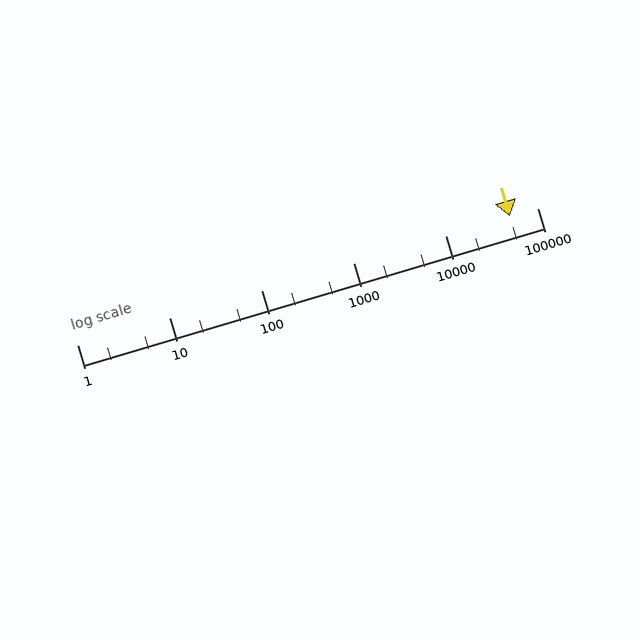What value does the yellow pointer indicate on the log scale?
The pointer indicates approximately 50000.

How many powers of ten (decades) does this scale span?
The scale spans 5 decades, from 1 to 100000.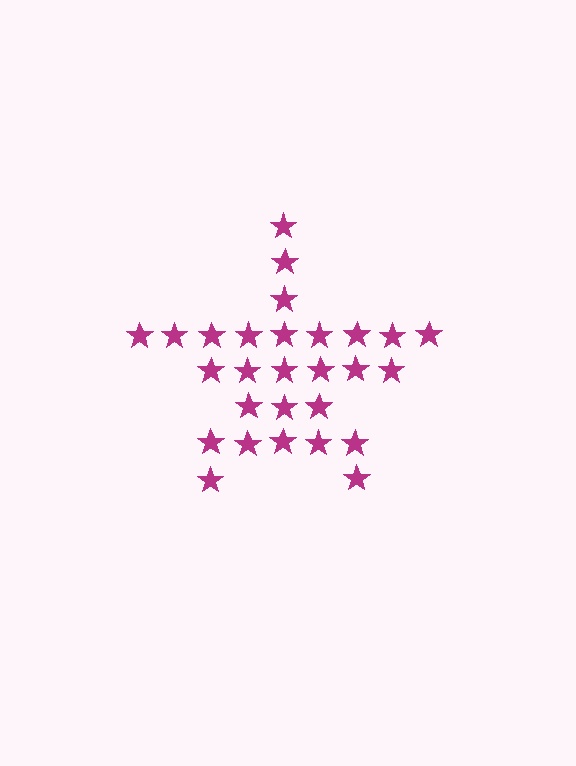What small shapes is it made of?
It is made of small stars.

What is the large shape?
The large shape is a star.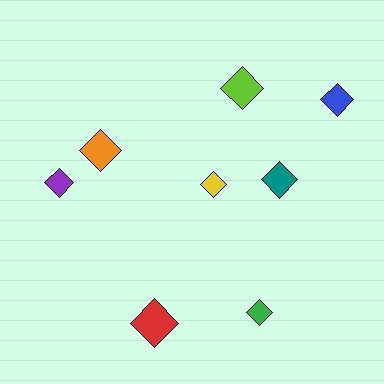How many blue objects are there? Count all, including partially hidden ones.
There is 1 blue object.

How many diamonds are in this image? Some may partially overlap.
There are 8 diamonds.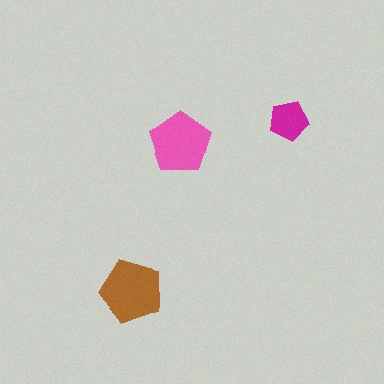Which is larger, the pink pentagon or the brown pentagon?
The brown one.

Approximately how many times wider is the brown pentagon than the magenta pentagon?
About 1.5 times wider.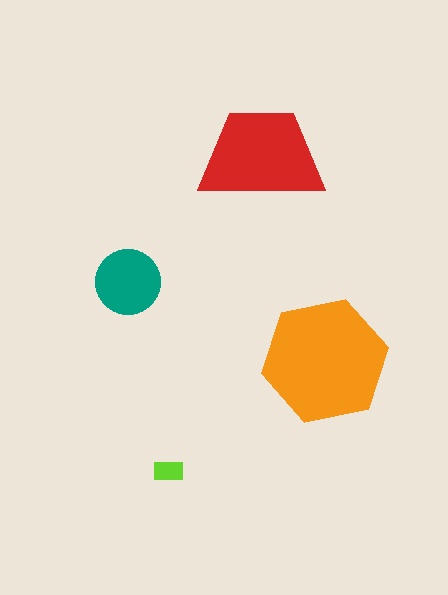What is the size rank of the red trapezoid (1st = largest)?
2nd.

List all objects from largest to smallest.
The orange hexagon, the red trapezoid, the teal circle, the lime rectangle.